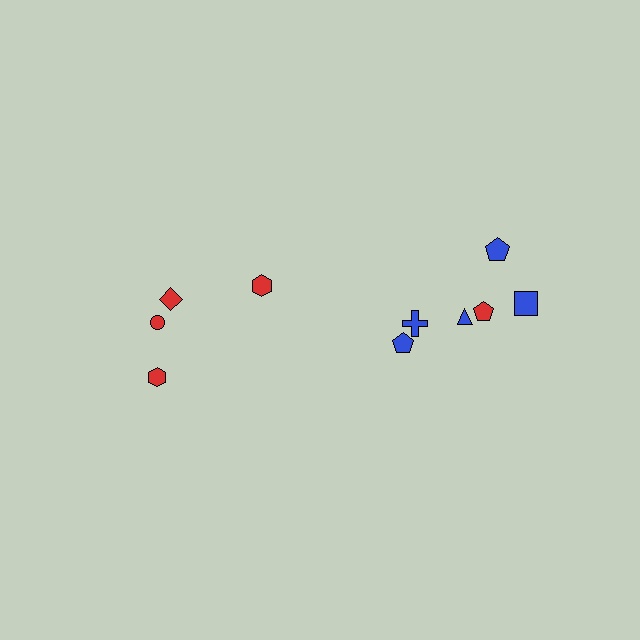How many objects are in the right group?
There are 6 objects.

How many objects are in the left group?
There are 4 objects.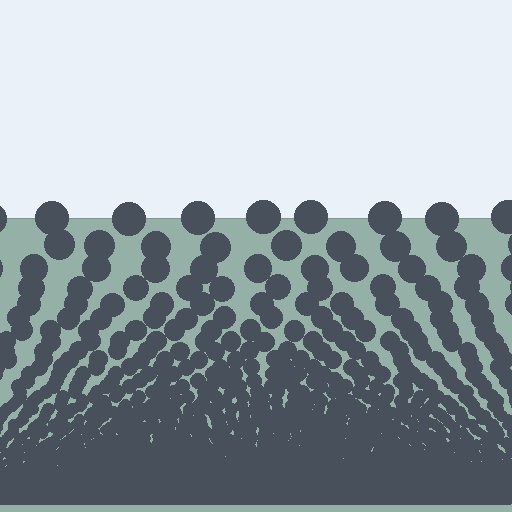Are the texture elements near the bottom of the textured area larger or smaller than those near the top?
Smaller. The gradient is inverted — elements near the bottom are smaller and denser.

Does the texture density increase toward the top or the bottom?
Density increases toward the bottom.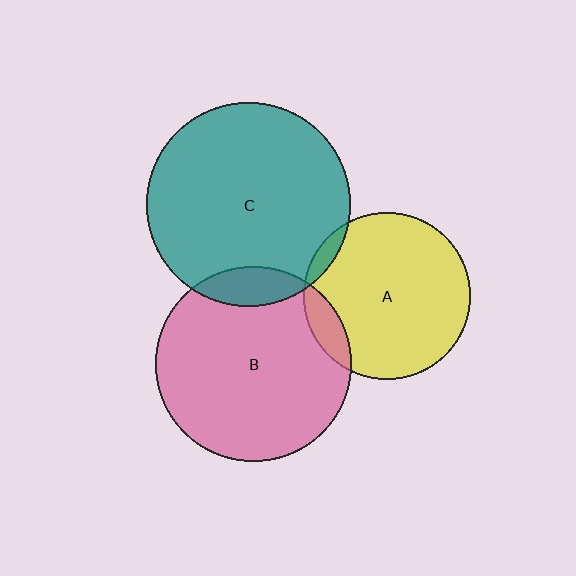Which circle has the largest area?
Circle C (teal).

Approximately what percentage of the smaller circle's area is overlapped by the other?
Approximately 5%.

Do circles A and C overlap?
Yes.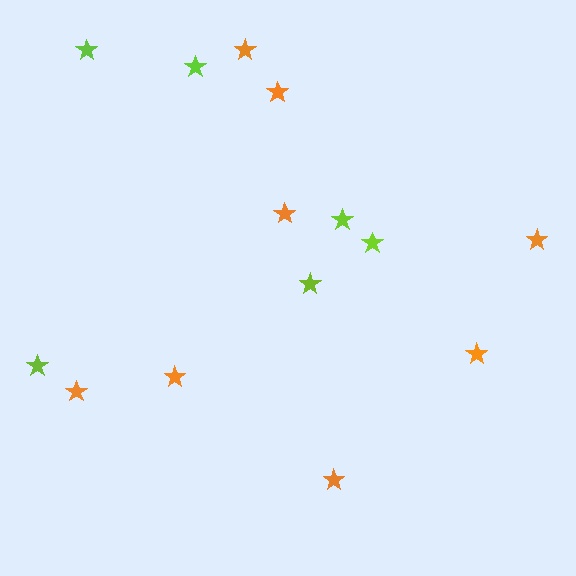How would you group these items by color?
There are 2 groups: one group of orange stars (8) and one group of lime stars (6).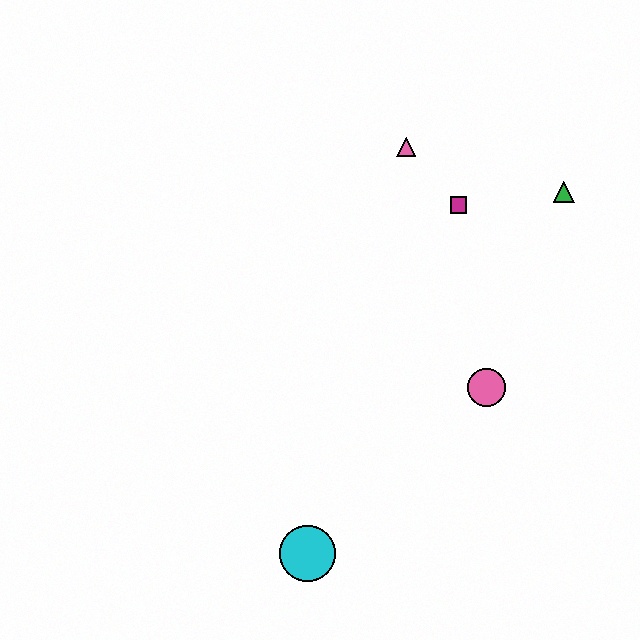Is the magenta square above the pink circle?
Yes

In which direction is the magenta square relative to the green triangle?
The magenta square is to the left of the green triangle.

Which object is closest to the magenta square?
The pink triangle is closest to the magenta square.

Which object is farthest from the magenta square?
The cyan circle is farthest from the magenta square.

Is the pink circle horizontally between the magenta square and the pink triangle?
No